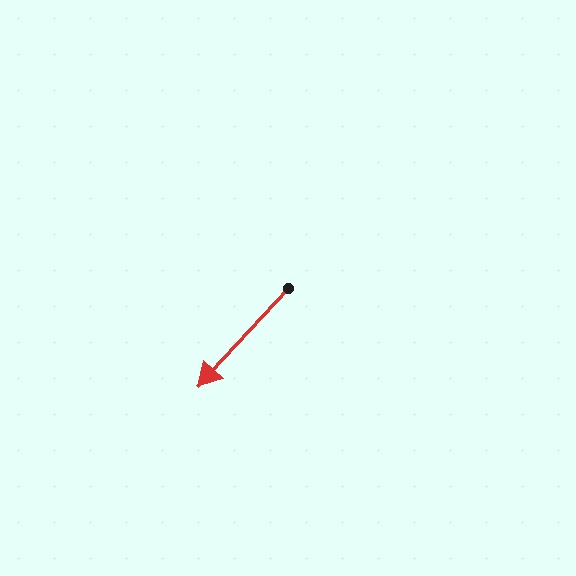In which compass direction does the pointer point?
Southwest.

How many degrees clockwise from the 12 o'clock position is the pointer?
Approximately 223 degrees.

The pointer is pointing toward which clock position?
Roughly 7 o'clock.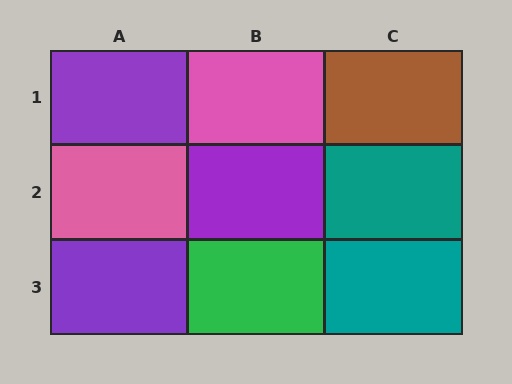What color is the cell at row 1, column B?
Pink.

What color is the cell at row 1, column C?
Brown.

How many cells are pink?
2 cells are pink.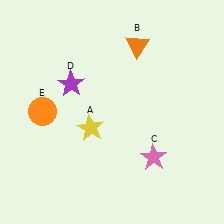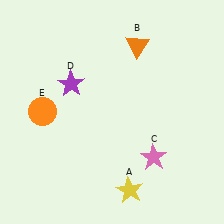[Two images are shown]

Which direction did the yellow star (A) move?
The yellow star (A) moved down.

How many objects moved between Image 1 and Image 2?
1 object moved between the two images.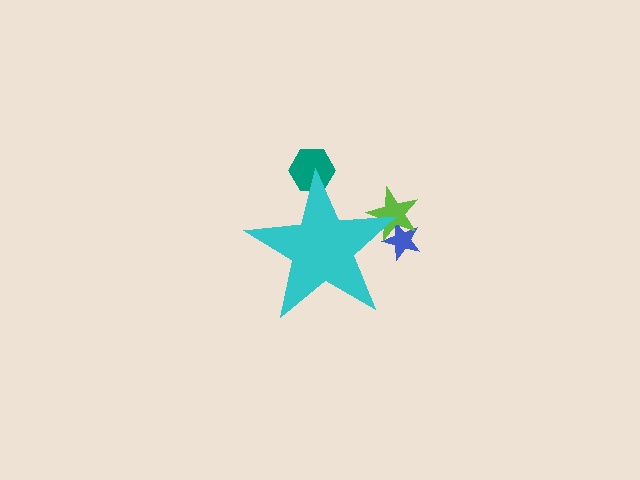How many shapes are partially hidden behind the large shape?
3 shapes are partially hidden.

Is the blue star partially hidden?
Yes, the blue star is partially hidden behind the cyan star.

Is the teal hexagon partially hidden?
Yes, the teal hexagon is partially hidden behind the cyan star.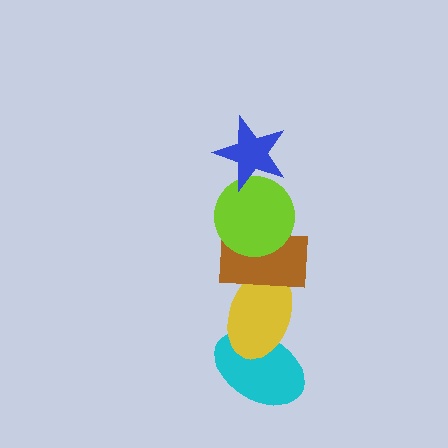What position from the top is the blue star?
The blue star is 1st from the top.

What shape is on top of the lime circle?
The blue star is on top of the lime circle.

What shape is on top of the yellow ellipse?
The brown rectangle is on top of the yellow ellipse.